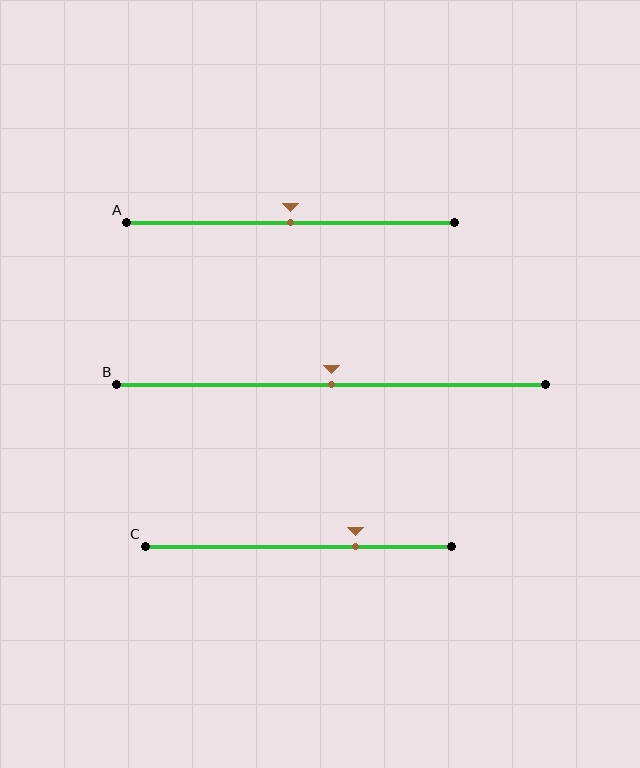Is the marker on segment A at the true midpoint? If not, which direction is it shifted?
Yes, the marker on segment A is at the true midpoint.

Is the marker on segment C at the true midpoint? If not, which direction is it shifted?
No, the marker on segment C is shifted to the right by about 19% of the segment length.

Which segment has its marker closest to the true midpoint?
Segment A has its marker closest to the true midpoint.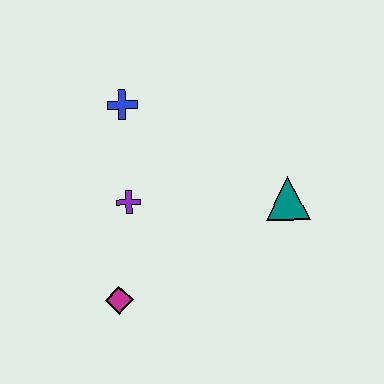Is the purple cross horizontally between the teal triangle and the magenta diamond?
Yes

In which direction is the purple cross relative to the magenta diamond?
The purple cross is above the magenta diamond.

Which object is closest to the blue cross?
The purple cross is closest to the blue cross.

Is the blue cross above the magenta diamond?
Yes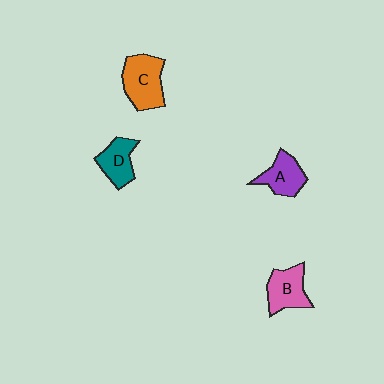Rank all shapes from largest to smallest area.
From largest to smallest: C (orange), B (pink), A (purple), D (teal).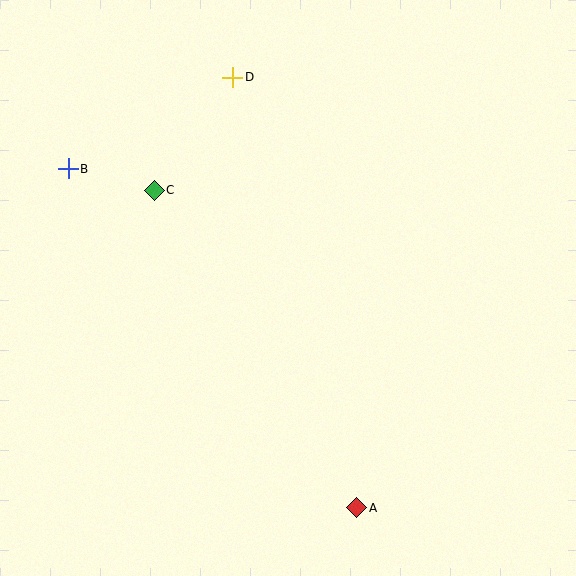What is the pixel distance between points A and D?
The distance between A and D is 448 pixels.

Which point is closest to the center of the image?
Point C at (154, 190) is closest to the center.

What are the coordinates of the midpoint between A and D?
The midpoint between A and D is at (295, 292).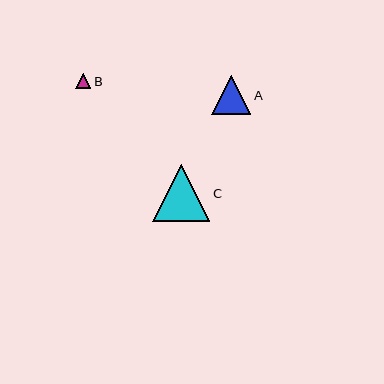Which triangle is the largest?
Triangle C is the largest with a size of approximately 57 pixels.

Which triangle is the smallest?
Triangle B is the smallest with a size of approximately 15 pixels.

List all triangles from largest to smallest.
From largest to smallest: C, A, B.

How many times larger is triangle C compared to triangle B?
Triangle C is approximately 3.8 times the size of triangle B.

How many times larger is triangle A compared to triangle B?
Triangle A is approximately 2.6 times the size of triangle B.